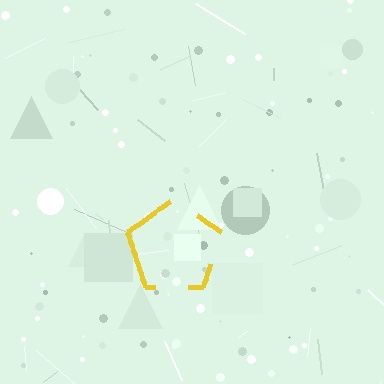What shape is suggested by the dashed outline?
The dashed outline suggests a pentagon.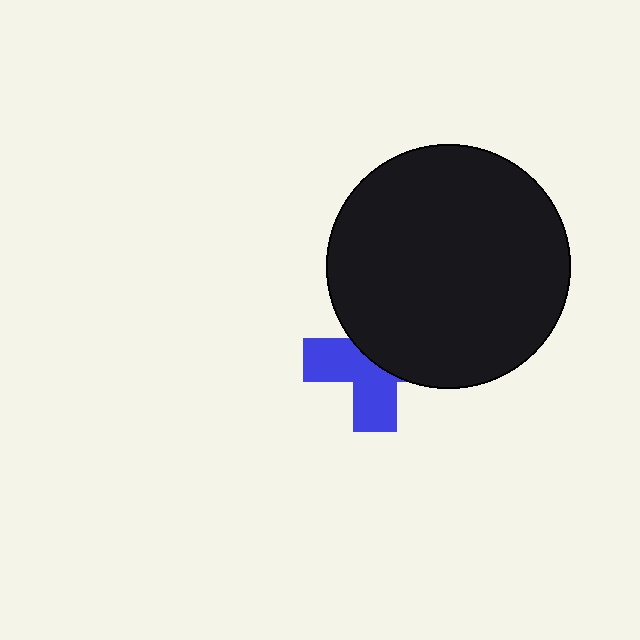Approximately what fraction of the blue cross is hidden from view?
Roughly 51% of the blue cross is hidden behind the black circle.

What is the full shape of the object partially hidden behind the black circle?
The partially hidden object is a blue cross.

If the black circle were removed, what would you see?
You would see the complete blue cross.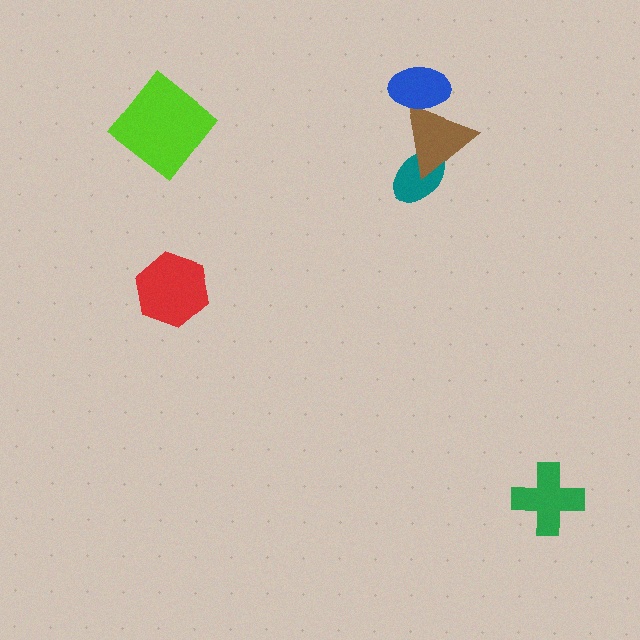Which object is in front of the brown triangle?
The blue ellipse is in front of the brown triangle.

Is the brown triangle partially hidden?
Yes, it is partially covered by another shape.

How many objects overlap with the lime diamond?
0 objects overlap with the lime diamond.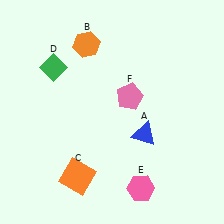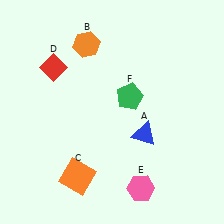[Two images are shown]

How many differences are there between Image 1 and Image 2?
There are 2 differences between the two images.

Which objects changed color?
D changed from green to red. F changed from pink to green.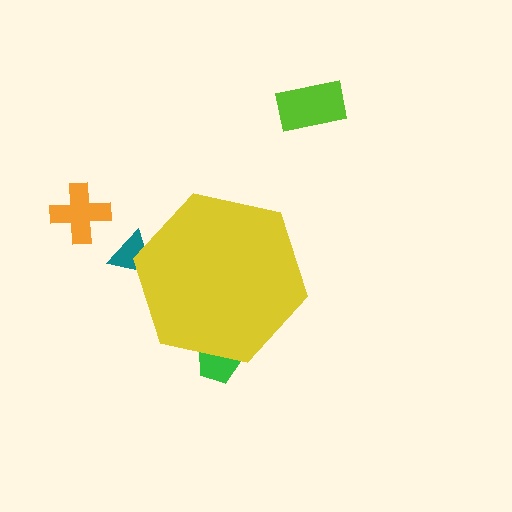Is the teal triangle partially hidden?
Yes, the teal triangle is partially hidden behind the yellow hexagon.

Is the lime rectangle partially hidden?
No, the lime rectangle is fully visible.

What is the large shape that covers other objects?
A yellow hexagon.